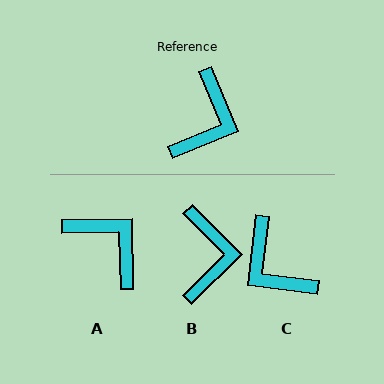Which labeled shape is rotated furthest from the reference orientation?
C, about 119 degrees away.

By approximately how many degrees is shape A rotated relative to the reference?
Approximately 69 degrees counter-clockwise.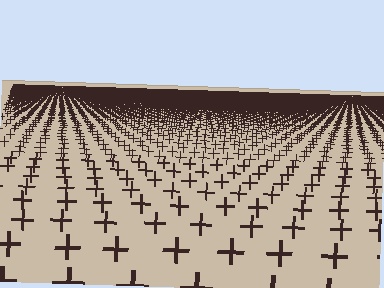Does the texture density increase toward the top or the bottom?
Density increases toward the top.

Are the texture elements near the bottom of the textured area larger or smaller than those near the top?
Larger. Near the bottom, elements are closer to the viewer and appear at a bigger on-screen size.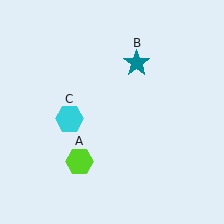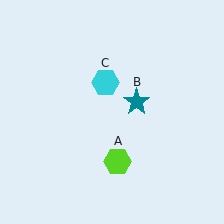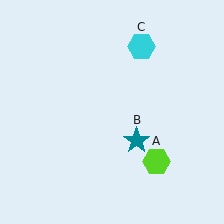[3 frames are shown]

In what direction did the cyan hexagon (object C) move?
The cyan hexagon (object C) moved up and to the right.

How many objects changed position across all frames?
3 objects changed position: lime hexagon (object A), teal star (object B), cyan hexagon (object C).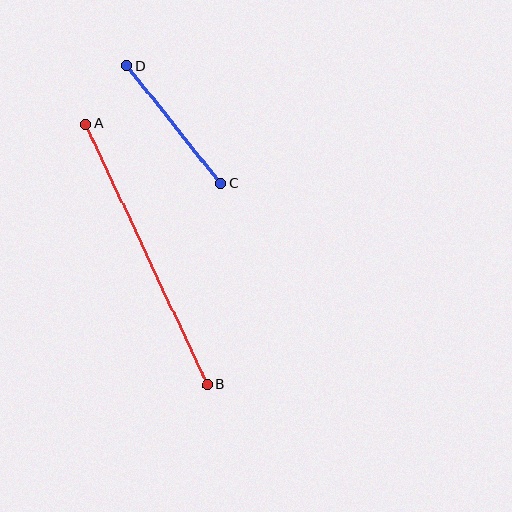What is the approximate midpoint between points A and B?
The midpoint is at approximately (146, 254) pixels.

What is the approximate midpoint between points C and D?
The midpoint is at approximately (174, 125) pixels.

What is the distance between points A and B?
The distance is approximately 288 pixels.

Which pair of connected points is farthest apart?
Points A and B are farthest apart.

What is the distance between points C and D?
The distance is approximately 151 pixels.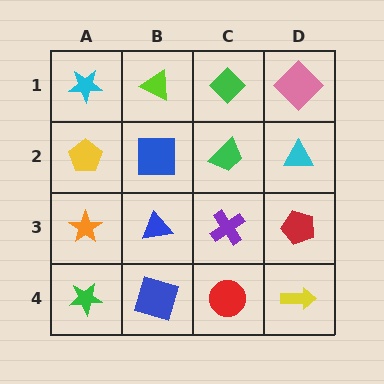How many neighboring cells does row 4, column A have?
2.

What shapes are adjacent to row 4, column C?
A purple cross (row 3, column C), a blue square (row 4, column B), a yellow arrow (row 4, column D).